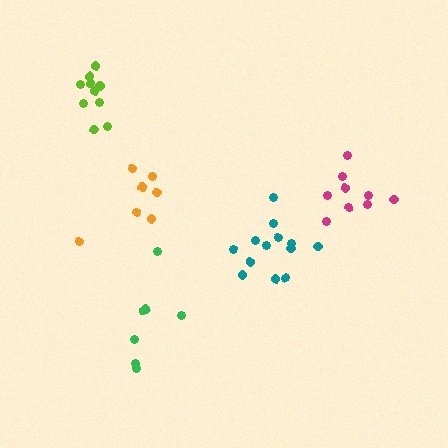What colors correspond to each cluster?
The clusters are colored: magenta, lime, green, orange, teal.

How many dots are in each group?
Group 1: 9 dots, Group 2: 10 dots, Group 3: 7 dots, Group 4: 7 dots, Group 5: 13 dots (46 total).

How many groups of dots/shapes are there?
There are 5 groups.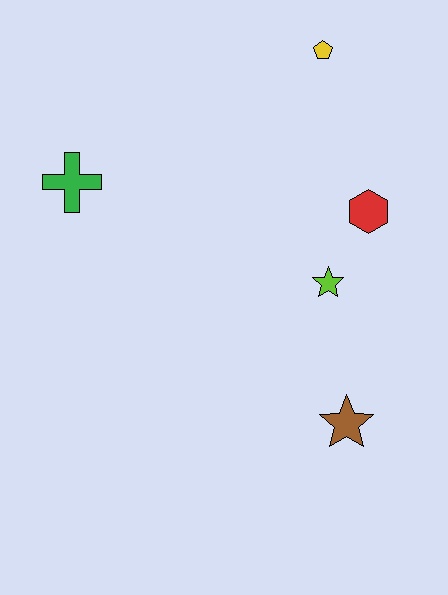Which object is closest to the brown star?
The lime star is closest to the brown star.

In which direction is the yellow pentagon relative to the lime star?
The yellow pentagon is above the lime star.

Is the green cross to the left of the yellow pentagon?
Yes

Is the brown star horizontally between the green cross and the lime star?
No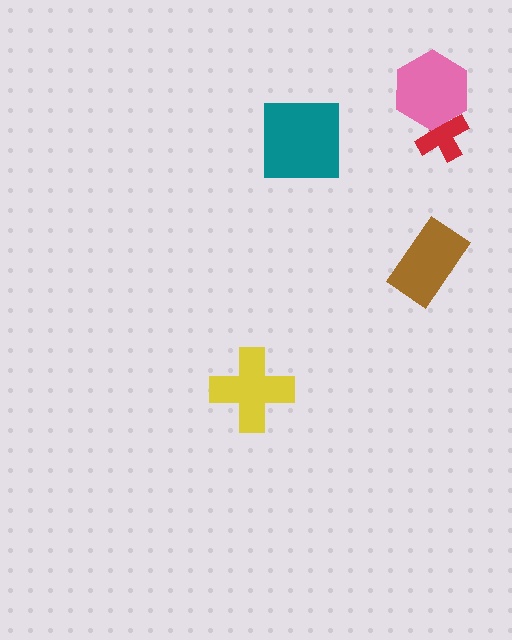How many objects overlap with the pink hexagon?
1 object overlaps with the pink hexagon.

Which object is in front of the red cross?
The pink hexagon is in front of the red cross.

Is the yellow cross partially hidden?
No, no other shape covers it.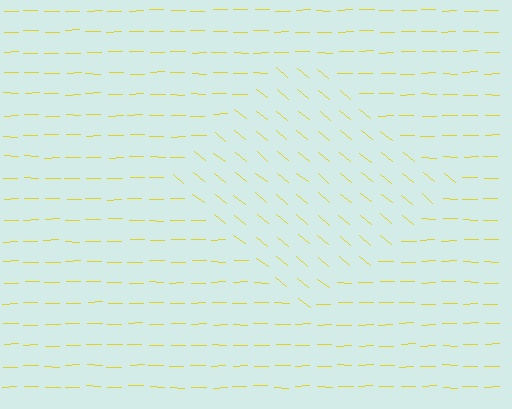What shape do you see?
I see a diamond.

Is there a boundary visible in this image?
Yes, there is a texture boundary formed by a change in line orientation.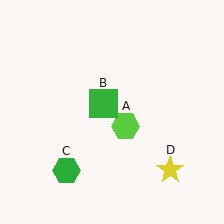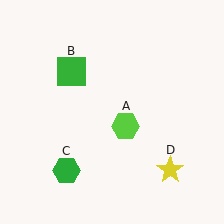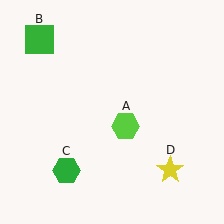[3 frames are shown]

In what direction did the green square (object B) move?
The green square (object B) moved up and to the left.